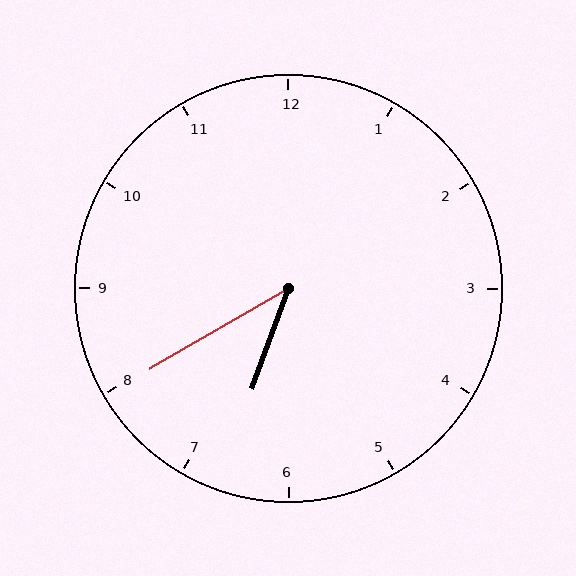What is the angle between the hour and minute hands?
Approximately 40 degrees.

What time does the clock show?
6:40.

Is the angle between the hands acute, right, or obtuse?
It is acute.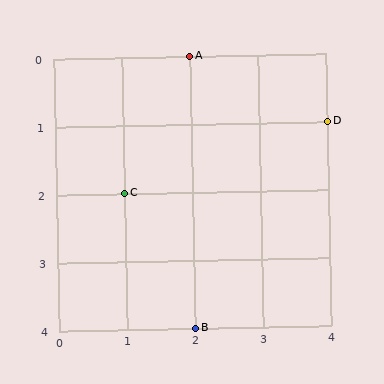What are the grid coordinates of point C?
Point C is at grid coordinates (1, 2).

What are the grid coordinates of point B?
Point B is at grid coordinates (2, 4).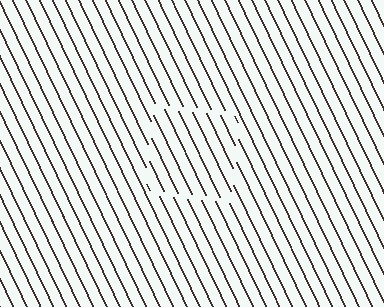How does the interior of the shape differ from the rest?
The interior of the shape contains the same grating, shifted by half a period — the contour is defined by the phase discontinuity where line-ends from the inner and outer gratings abut.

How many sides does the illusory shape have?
4 sides — the line-ends trace a square.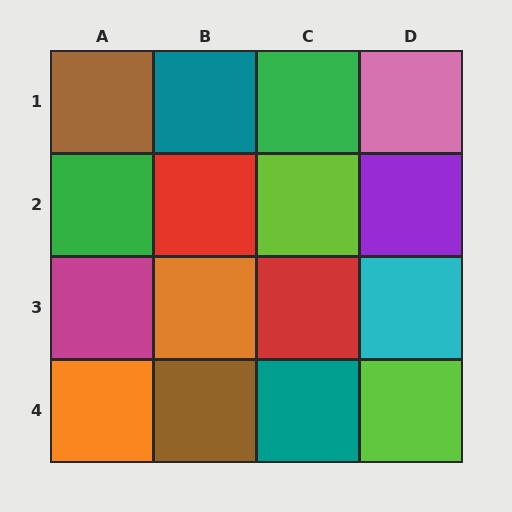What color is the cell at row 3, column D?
Cyan.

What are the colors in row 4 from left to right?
Orange, brown, teal, lime.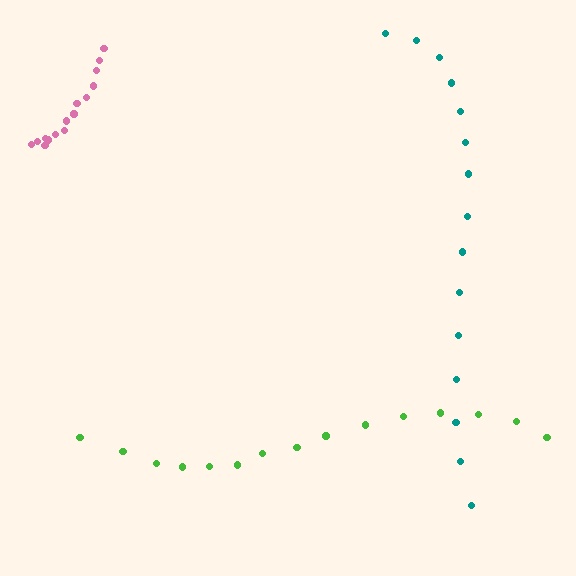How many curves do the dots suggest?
There are 3 distinct paths.